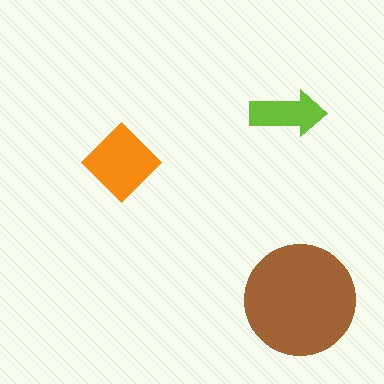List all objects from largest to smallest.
The brown circle, the orange diamond, the lime arrow.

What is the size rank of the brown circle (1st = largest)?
1st.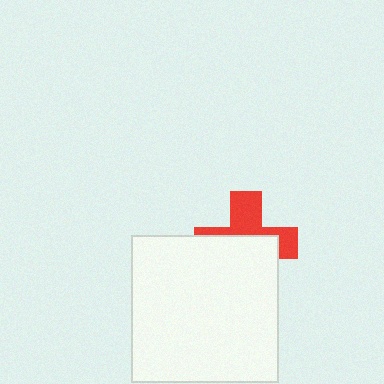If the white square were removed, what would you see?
You would see the complete red cross.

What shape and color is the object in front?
The object in front is a white square.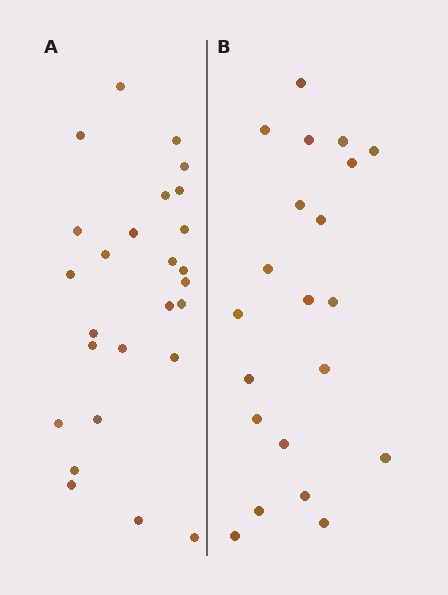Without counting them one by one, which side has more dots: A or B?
Region A (the left region) has more dots.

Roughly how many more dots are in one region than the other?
Region A has about 5 more dots than region B.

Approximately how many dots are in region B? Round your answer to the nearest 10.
About 20 dots. (The exact count is 21, which rounds to 20.)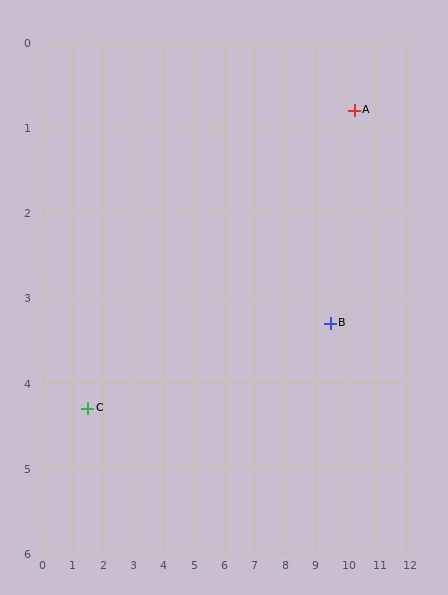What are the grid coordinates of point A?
Point A is at approximately (10.3, 0.8).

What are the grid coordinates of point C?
Point C is at approximately (1.5, 4.3).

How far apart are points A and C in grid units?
Points A and C are about 9.5 grid units apart.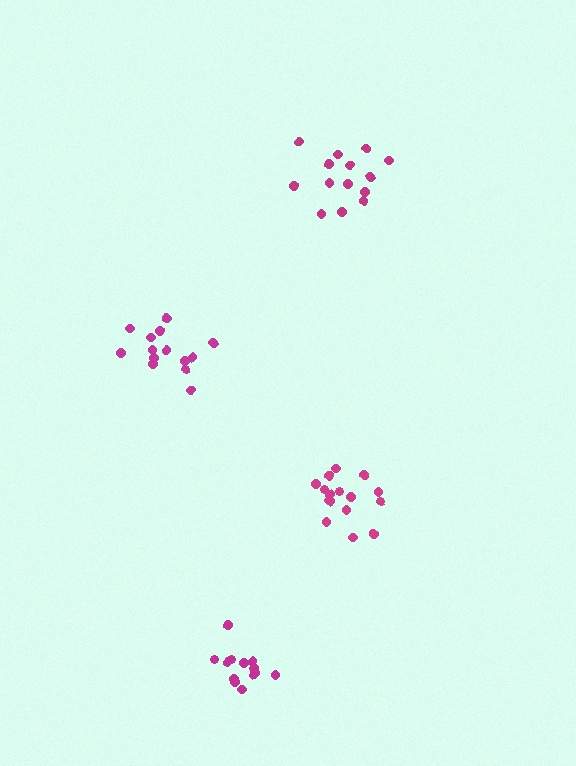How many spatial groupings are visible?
There are 4 spatial groupings.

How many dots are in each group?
Group 1: 14 dots, Group 2: 14 dots, Group 3: 16 dots, Group 4: 14 dots (58 total).